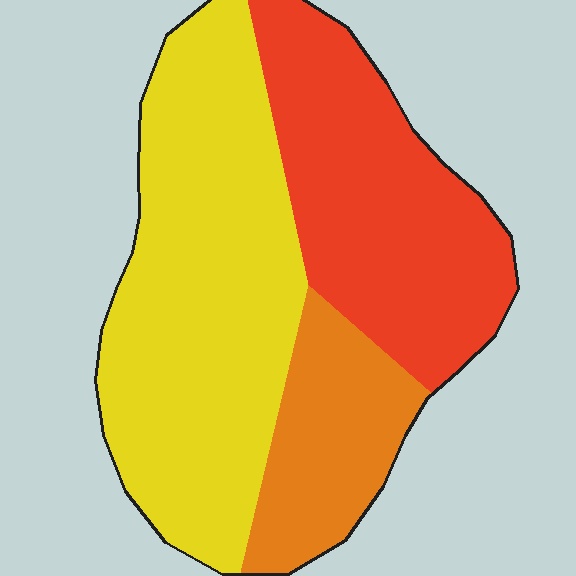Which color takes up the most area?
Yellow, at roughly 50%.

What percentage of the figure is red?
Red covers roughly 35% of the figure.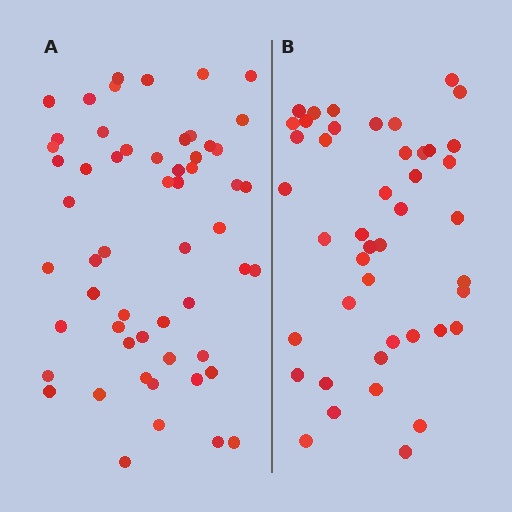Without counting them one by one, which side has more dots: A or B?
Region A (the left region) has more dots.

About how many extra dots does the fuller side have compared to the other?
Region A has roughly 12 or so more dots than region B.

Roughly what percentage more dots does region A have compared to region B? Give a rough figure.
About 25% more.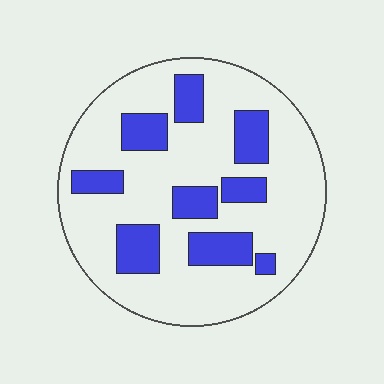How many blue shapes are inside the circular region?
9.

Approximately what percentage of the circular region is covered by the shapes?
Approximately 25%.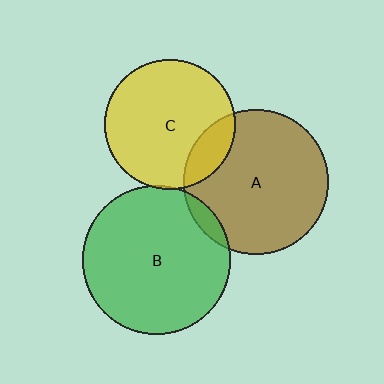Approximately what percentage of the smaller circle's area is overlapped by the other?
Approximately 15%.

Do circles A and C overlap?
Yes.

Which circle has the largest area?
Circle B (green).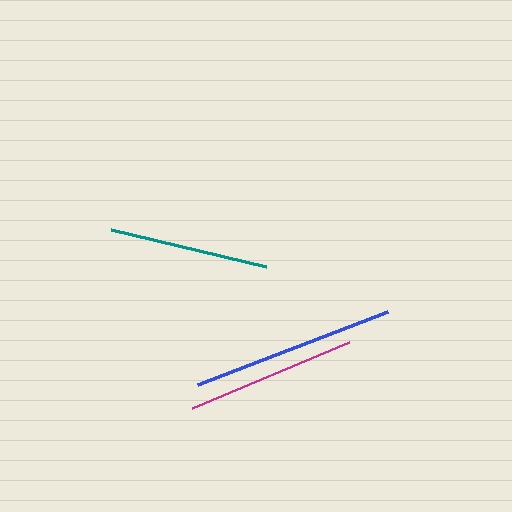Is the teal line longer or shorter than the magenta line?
The magenta line is longer than the teal line.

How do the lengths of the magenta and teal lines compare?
The magenta and teal lines are approximately the same length.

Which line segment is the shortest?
The teal line is the shortest at approximately 159 pixels.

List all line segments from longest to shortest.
From longest to shortest: blue, magenta, teal.